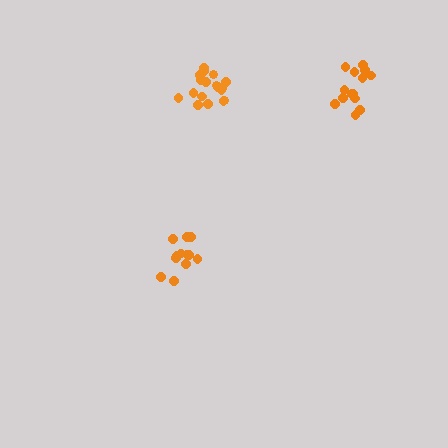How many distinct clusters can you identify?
There are 3 distinct clusters.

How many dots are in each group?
Group 1: 12 dots, Group 2: 18 dots, Group 3: 14 dots (44 total).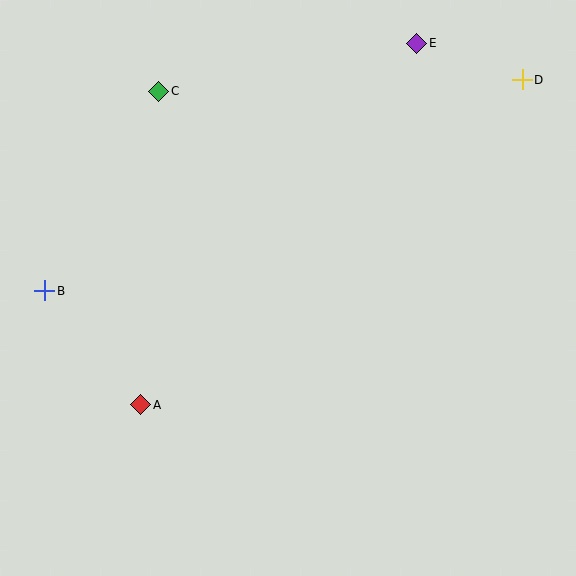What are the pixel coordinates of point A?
Point A is at (141, 405).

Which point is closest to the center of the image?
Point A at (141, 405) is closest to the center.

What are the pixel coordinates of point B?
Point B is at (45, 291).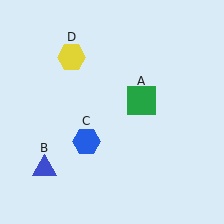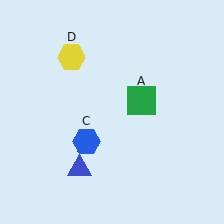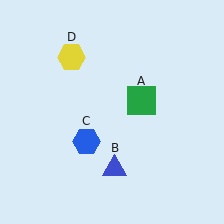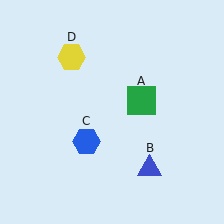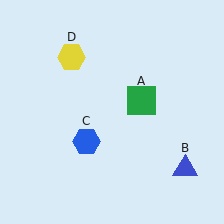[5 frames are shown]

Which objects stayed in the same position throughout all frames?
Green square (object A) and blue hexagon (object C) and yellow hexagon (object D) remained stationary.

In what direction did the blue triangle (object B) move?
The blue triangle (object B) moved right.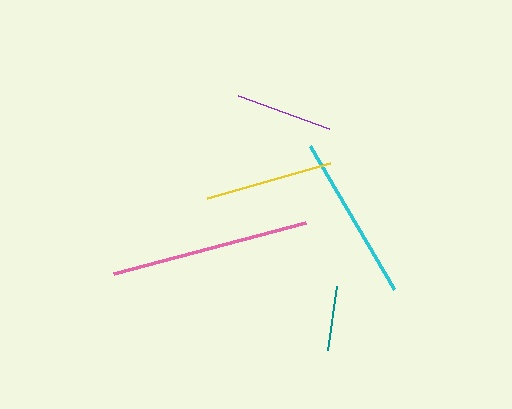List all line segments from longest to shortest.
From longest to shortest: pink, cyan, yellow, purple, teal.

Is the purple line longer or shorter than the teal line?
The purple line is longer than the teal line.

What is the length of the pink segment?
The pink segment is approximately 199 pixels long.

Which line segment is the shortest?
The teal line is the shortest at approximately 65 pixels.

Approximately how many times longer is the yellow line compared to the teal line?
The yellow line is approximately 2.0 times the length of the teal line.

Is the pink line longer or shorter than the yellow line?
The pink line is longer than the yellow line.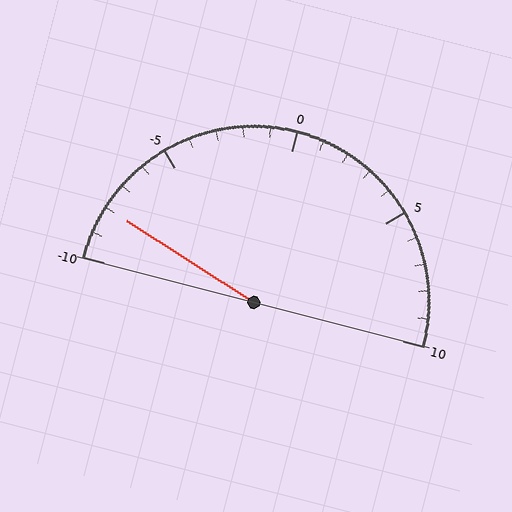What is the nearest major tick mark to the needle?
The nearest major tick mark is -10.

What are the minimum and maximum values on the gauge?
The gauge ranges from -10 to 10.